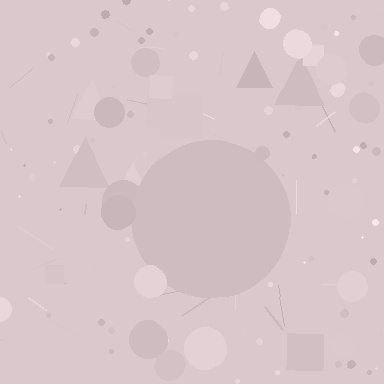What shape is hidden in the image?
A circle is hidden in the image.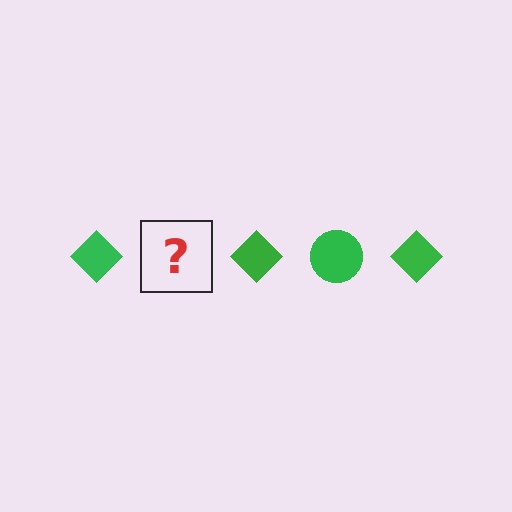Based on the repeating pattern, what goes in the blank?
The blank should be a green circle.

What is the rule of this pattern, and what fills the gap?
The rule is that the pattern cycles through diamond, circle shapes in green. The gap should be filled with a green circle.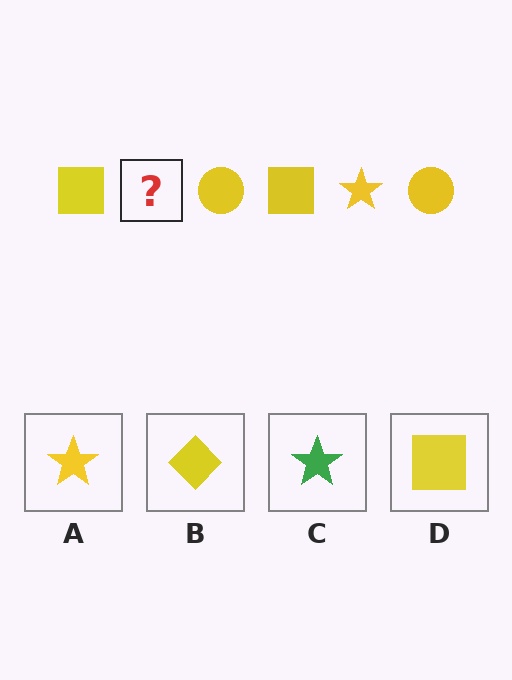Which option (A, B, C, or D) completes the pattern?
A.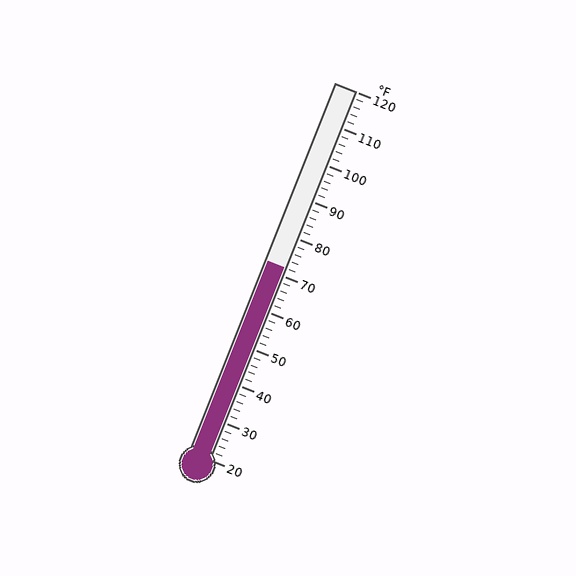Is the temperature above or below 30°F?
The temperature is above 30°F.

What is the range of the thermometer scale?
The thermometer scale ranges from 20°F to 120°F.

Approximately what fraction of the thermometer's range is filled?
The thermometer is filled to approximately 50% of its range.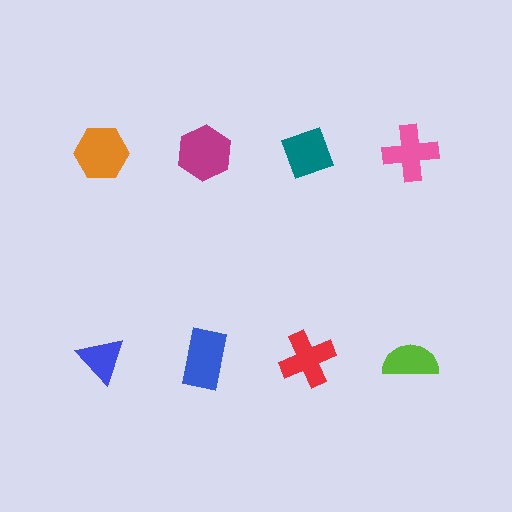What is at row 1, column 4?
A pink cross.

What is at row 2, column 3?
A red cross.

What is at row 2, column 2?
A blue rectangle.